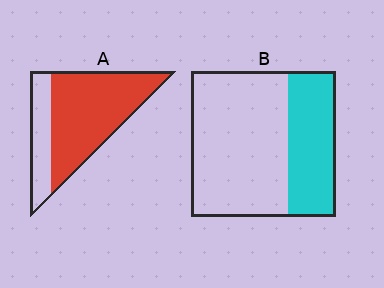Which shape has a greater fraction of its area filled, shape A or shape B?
Shape A.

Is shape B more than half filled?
No.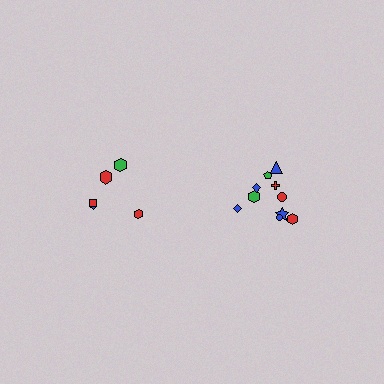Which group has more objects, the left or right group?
The right group.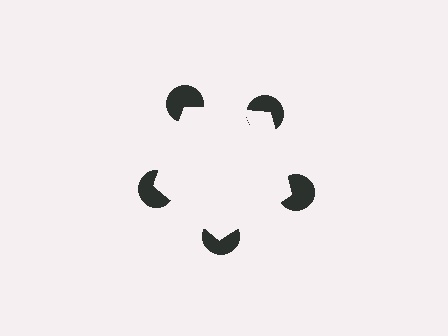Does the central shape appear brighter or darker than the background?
It typically appears slightly brighter than the background, even though no actual brightness change is drawn.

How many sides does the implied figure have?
5 sides.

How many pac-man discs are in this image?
There are 5 — one at each vertex of the illusory pentagon.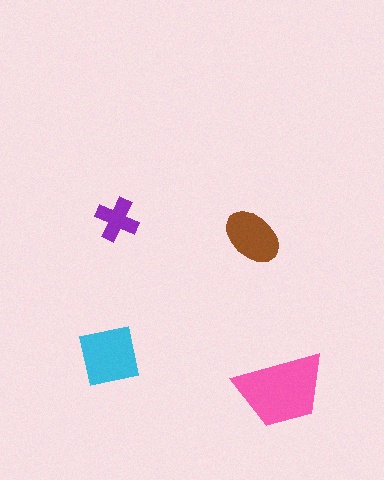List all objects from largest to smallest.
The pink trapezoid, the cyan square, the brown ellipse, the purple cross.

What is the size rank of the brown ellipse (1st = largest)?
3rd.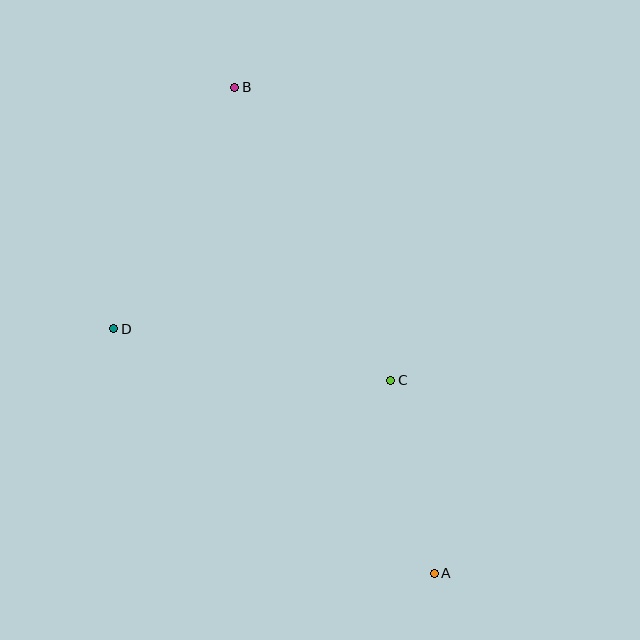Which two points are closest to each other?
Points A and C are closest to each other.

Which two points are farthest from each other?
Points A and B are farthest from each other.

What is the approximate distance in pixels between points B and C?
The distance between B and C is approximately 332 pixels.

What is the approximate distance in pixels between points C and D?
The distance between C and D is approximately 282 pixels.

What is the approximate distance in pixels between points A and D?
The distance between A and D is approximately 403 pixels.